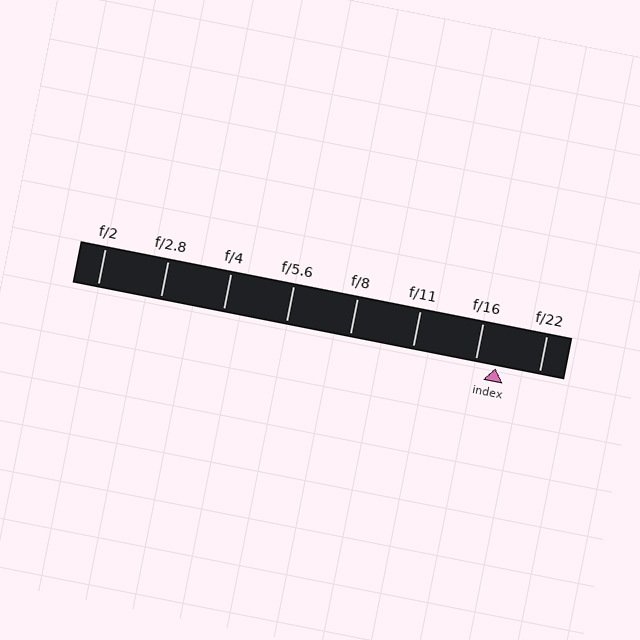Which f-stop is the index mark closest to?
The index mark is closest to f/16.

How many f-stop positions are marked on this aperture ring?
There are 8 f-stop positions marked.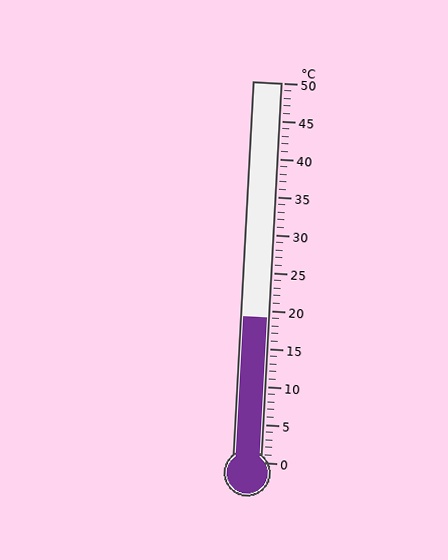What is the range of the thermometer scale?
The thermometer scale ranges from 0°C to 50°C.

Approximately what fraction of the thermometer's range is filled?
The thermometer is filled to approximately 40% of its range.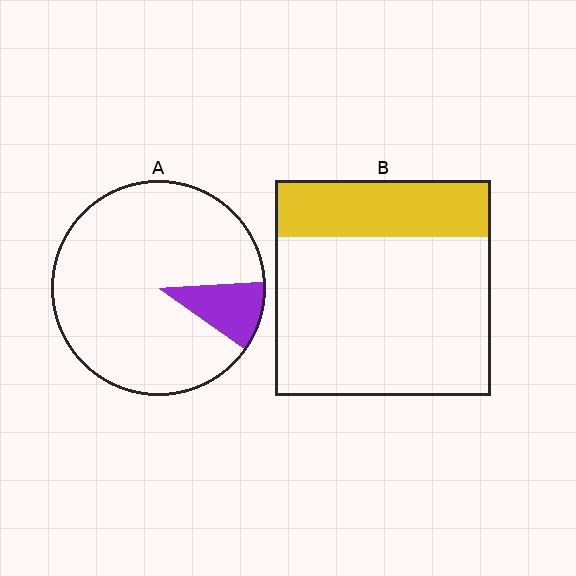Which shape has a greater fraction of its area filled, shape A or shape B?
Shape B.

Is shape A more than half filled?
No.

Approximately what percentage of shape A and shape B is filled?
A is approximately 10% and B is approximately 25%.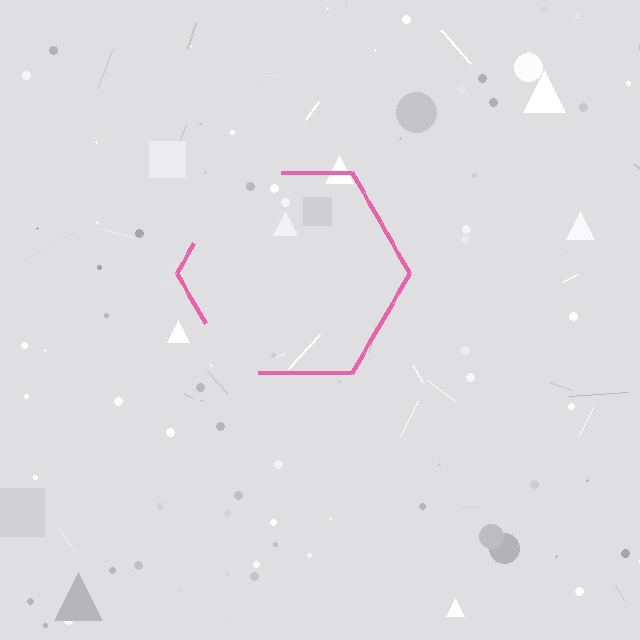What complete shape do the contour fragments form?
The contour fragments form a hexagon.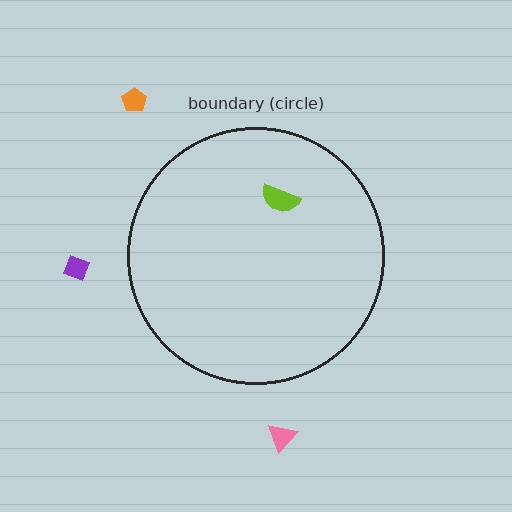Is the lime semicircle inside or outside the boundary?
Inside.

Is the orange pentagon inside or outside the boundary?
Outside.